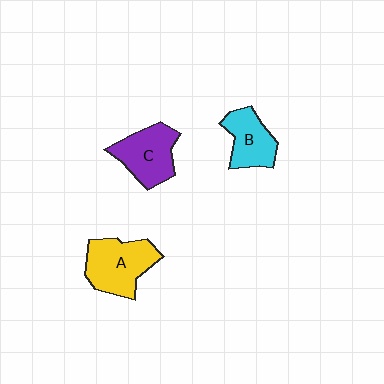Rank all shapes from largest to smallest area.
From largest to smallest: A (yellow), C (purple), B (cyan).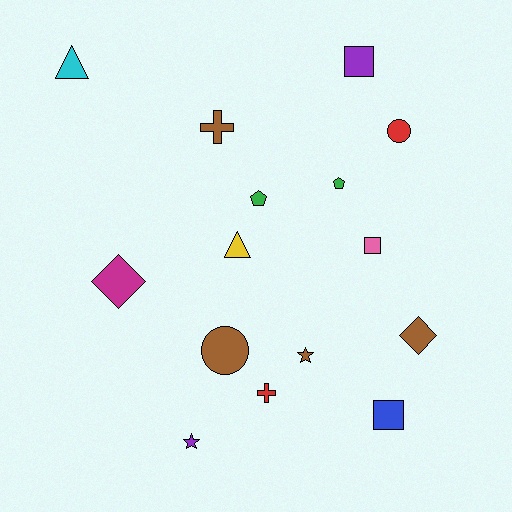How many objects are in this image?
There are 15 objects.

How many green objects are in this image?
There are 2 green objects.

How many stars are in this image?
There are 2 stars.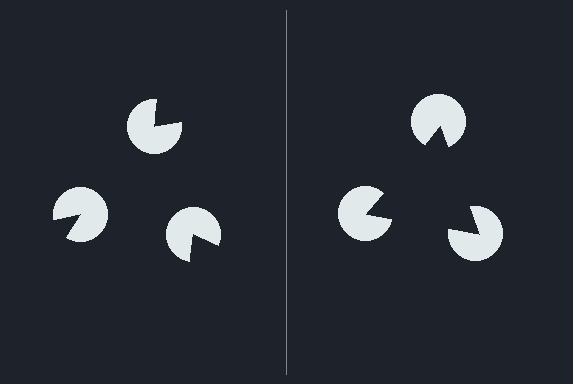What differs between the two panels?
The pac-man discs are positioned identically on both sides; only the wedge orientations differ. On the right they align to a triangle; on the left they are misaligned.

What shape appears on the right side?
An illusory triangle.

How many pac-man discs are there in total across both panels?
6 — 3 on each side.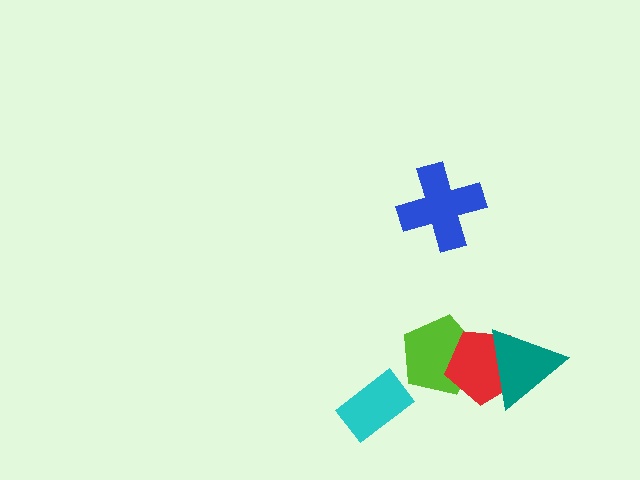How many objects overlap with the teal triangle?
1 object overlaps with the teal triangle.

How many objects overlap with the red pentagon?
2 objects overlap with the red pentagon.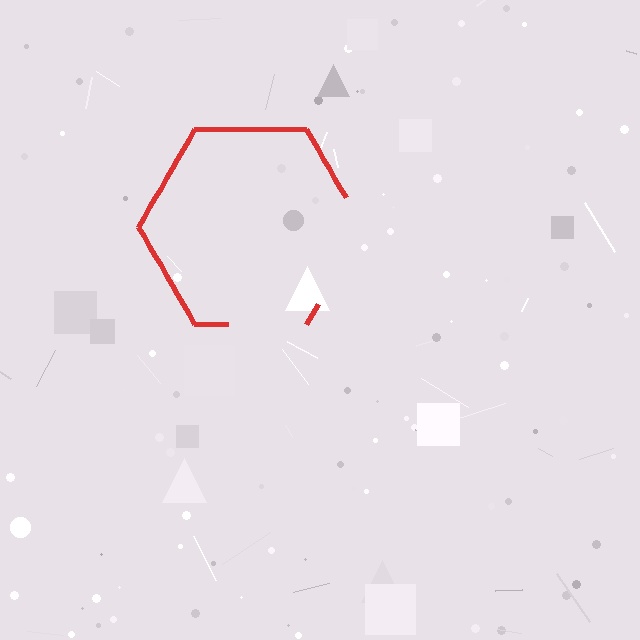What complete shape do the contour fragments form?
The contour fragments form a hexagon.